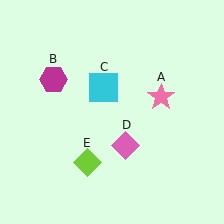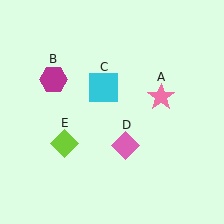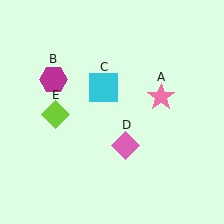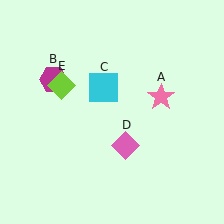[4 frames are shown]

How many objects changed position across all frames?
1 object changed position: lime diamond (object E).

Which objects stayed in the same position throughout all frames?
Pink star (object A) and magenta hexagon (object B) and cyan square (object C) and pink diamond (object D) remained stationary.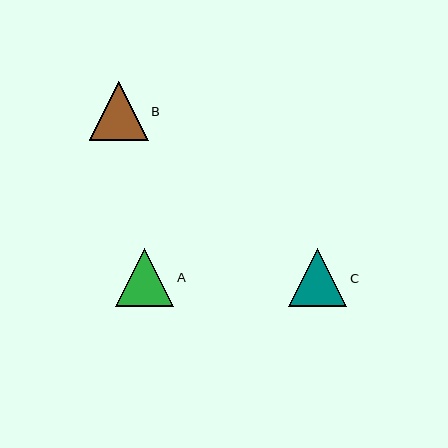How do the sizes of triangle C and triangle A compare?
Triangle C and triangle A are approximately the same size.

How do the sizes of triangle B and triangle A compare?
Triangle B and triangle A are approximately the same size.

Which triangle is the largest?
Triangle B is the largest with a size of approximately 59 pixels.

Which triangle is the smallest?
Triangle A is the smallest with a size of approximately 58 pixels.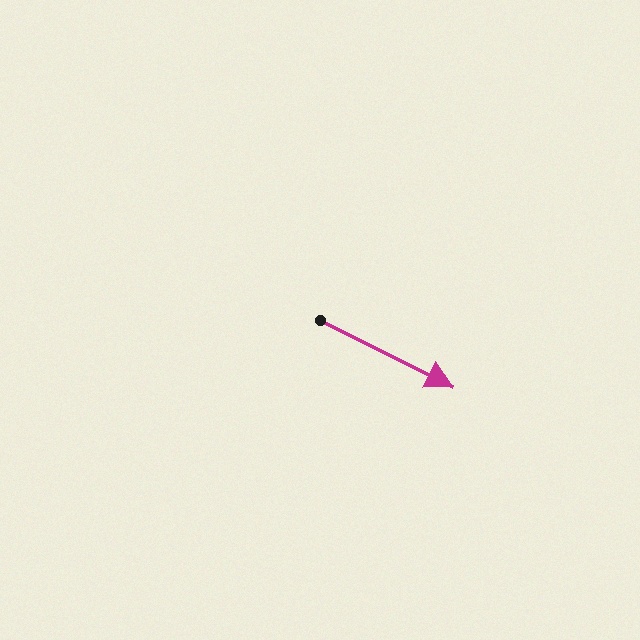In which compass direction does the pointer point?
Southeast.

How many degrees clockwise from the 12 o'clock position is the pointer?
Approximately 117 degrees.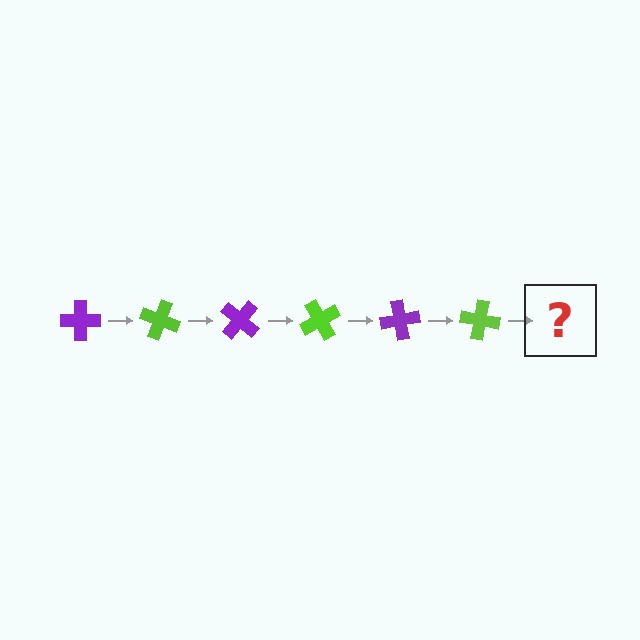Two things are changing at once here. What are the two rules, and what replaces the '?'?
The two rules are that it rotates 20 degrees each step and the color cycles through purple and lime. The '?' should be a purple cross, rotated 120 degrees from the start.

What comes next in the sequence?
The next element should be a purple cross, rotated 120 degrees from the start.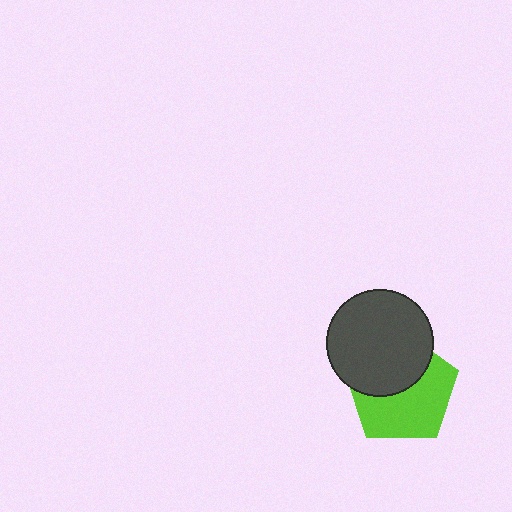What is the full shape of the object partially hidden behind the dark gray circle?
The partially hidden object is a lime pentagon.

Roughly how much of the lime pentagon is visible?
About half of it is visible (roughly 57%).